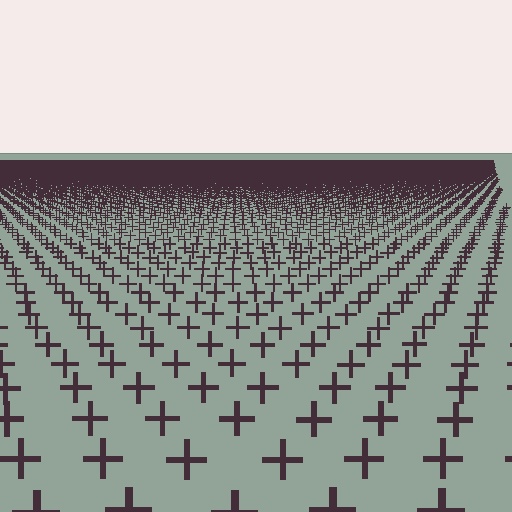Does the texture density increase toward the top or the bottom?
Density increases toward the top.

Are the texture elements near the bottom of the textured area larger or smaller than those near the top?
Larger. Near the bottom, elements are closer to the viewer and appear at a bigger on-screen size.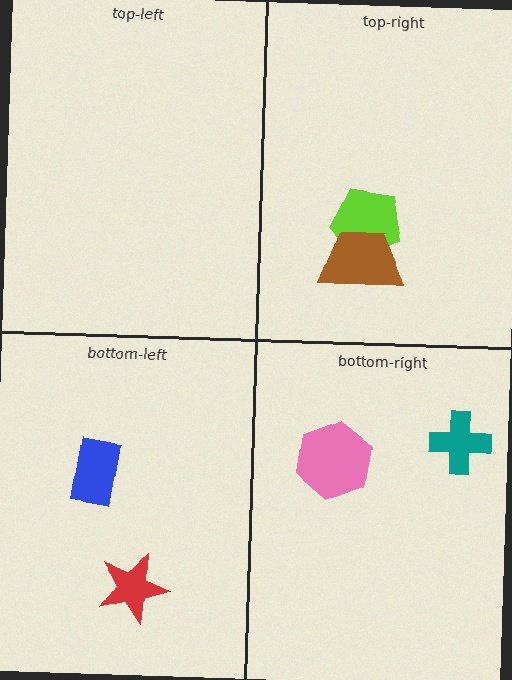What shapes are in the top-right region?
The lime pentagon, the brown trapezoid.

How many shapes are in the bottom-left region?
2.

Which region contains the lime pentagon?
The top-right region.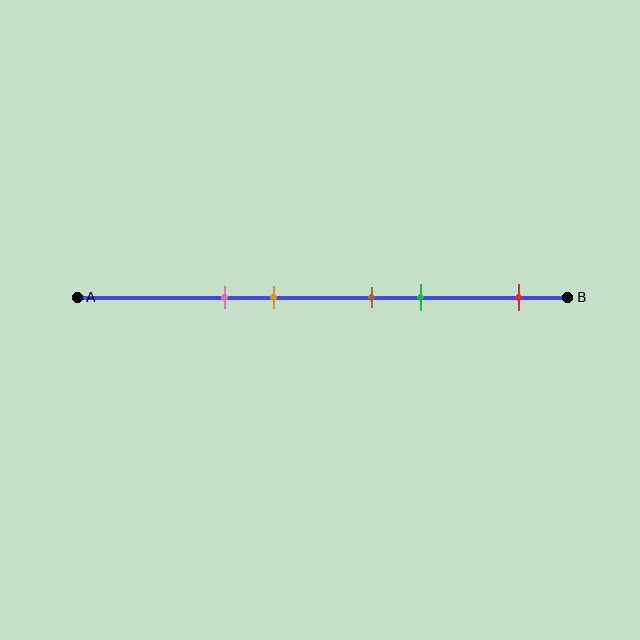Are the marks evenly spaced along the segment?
No, the marks are not evenly spaced.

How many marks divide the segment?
There are 5 marks dividing the segment.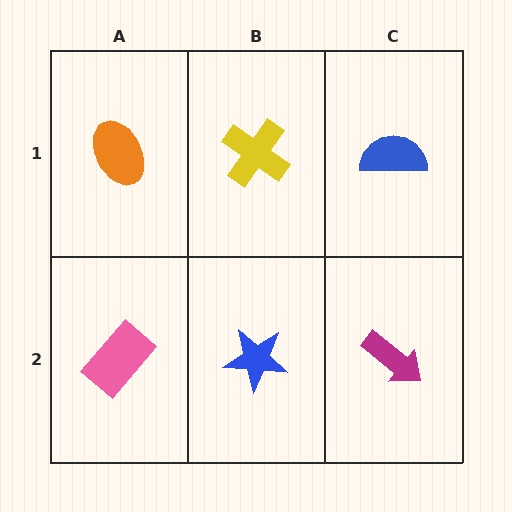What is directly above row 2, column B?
A yellow cross.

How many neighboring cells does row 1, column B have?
3.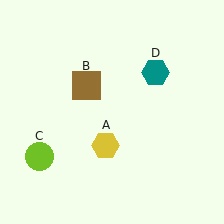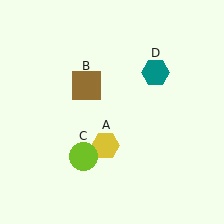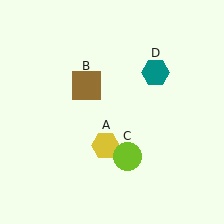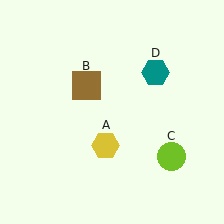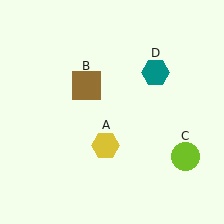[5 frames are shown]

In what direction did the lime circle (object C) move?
The lime circle (object C) moved right.